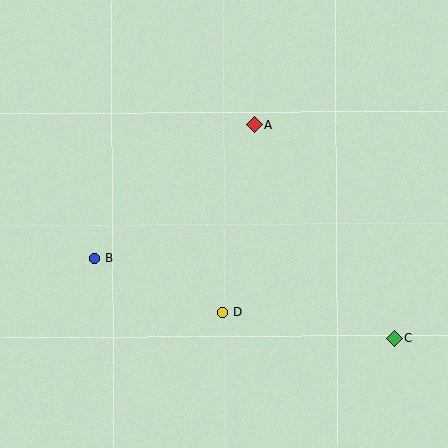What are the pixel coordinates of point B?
Point B is at (95, 258).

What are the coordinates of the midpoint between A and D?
The midpoint between A and D is at (238, 218).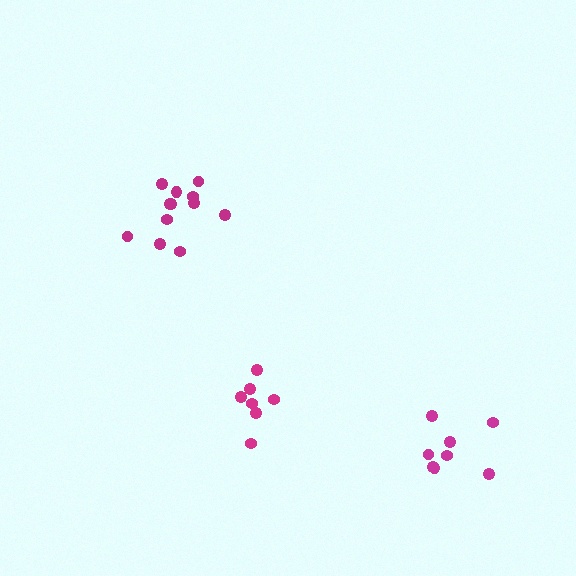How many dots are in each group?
Group 1: 8 dots, Group 2: 7 dots, Group 3: 12 dots (27 total).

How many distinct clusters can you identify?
There are 3 distinct clusters.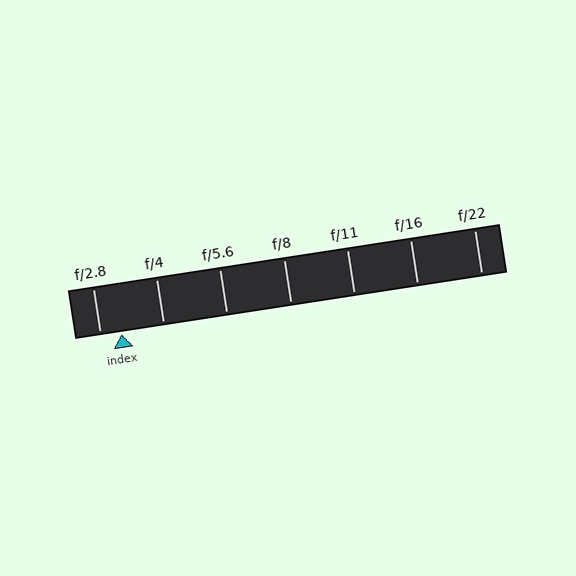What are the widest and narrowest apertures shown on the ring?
The widest aperture shown is f/2.8 and the narrowest is f/22.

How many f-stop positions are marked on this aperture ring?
There are 7 f-stop positions marked.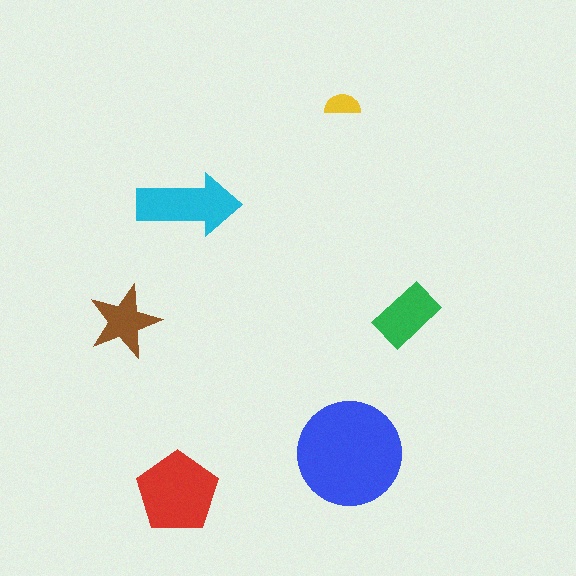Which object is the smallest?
The yellow semicircle.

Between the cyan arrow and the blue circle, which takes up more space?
The blue circle.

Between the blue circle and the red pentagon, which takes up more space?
The blue circle.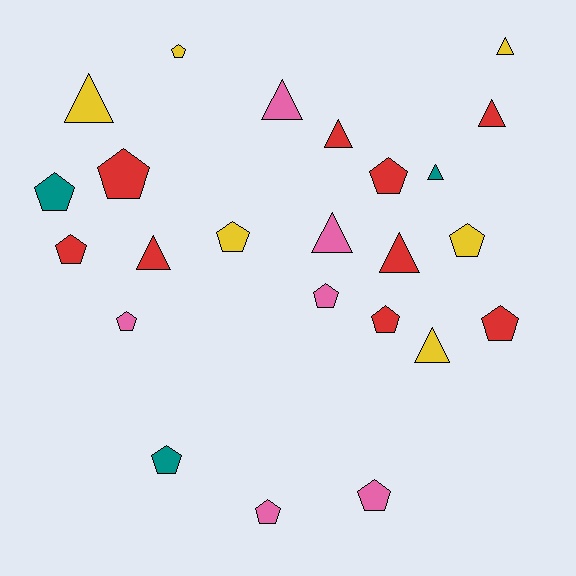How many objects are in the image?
There are 24 objects.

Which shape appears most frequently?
Pentagon, with 14 objects.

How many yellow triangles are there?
There are 3 yellow triangles.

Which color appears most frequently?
Red, with 9 objects.